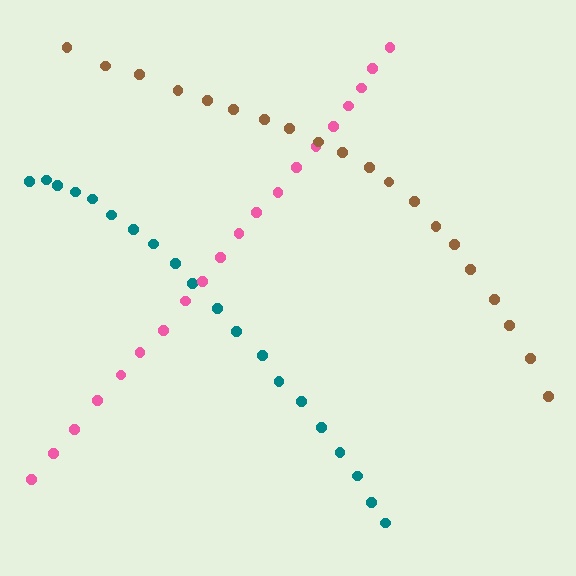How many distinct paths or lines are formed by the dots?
There are 3 distinct paths.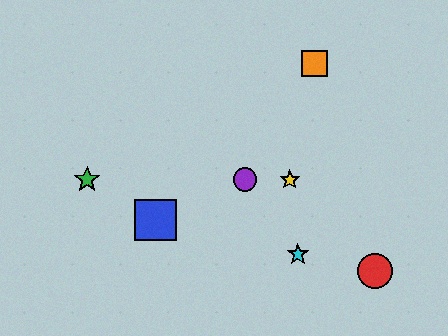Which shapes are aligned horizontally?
The green star, the yellow star, the purple circle are aligned horizontally.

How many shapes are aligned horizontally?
3 shapes (the green star, the yellow star, the purple circle) are aligned horizontally.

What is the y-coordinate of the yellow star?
The yellow star is at y≈180.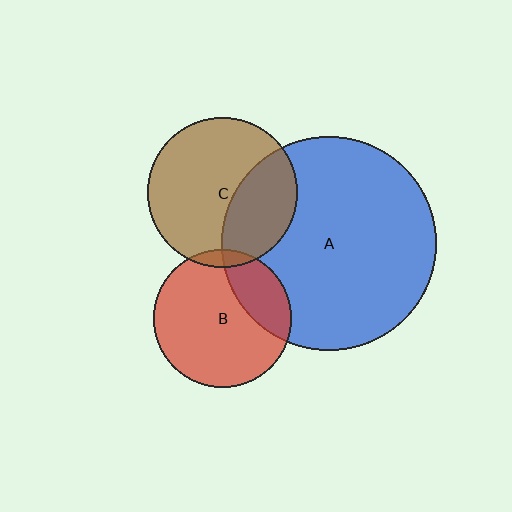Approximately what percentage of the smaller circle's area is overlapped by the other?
Approximately 35%.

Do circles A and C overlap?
Yes.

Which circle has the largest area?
Circle A (blue).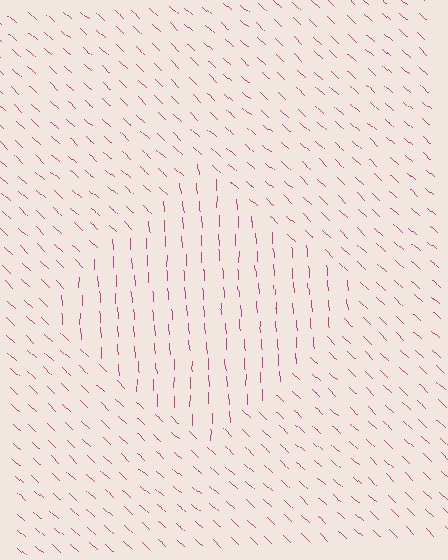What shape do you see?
I see a diamond.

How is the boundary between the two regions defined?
The boundary is defined purely by a change in line orientation (approximately 45 degrees difference). All lines are the same color and thickness.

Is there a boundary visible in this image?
Yes, there is a texture boundary formed by a change in line orientation.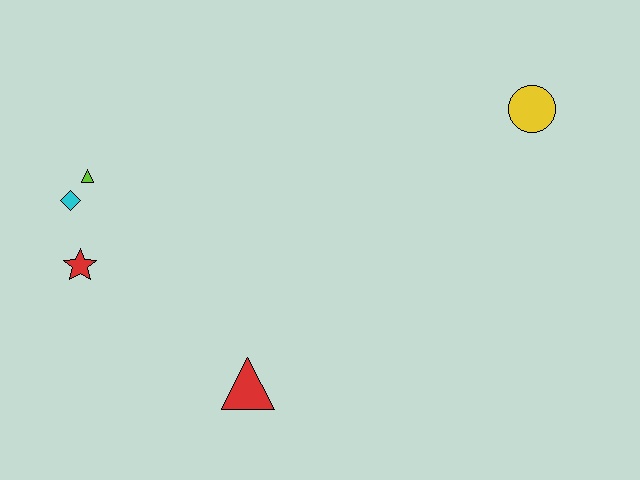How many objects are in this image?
There are 5 objects.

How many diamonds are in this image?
There is 1 diamond.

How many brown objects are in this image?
There are no brown objects.